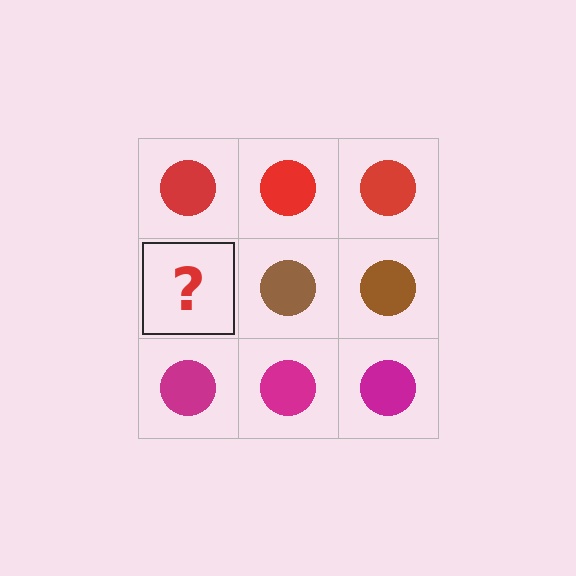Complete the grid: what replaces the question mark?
The question mark should be replaced with a brown circle.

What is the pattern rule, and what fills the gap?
The rule is that each row has a consistent color. The gap should be filled with a brown circle.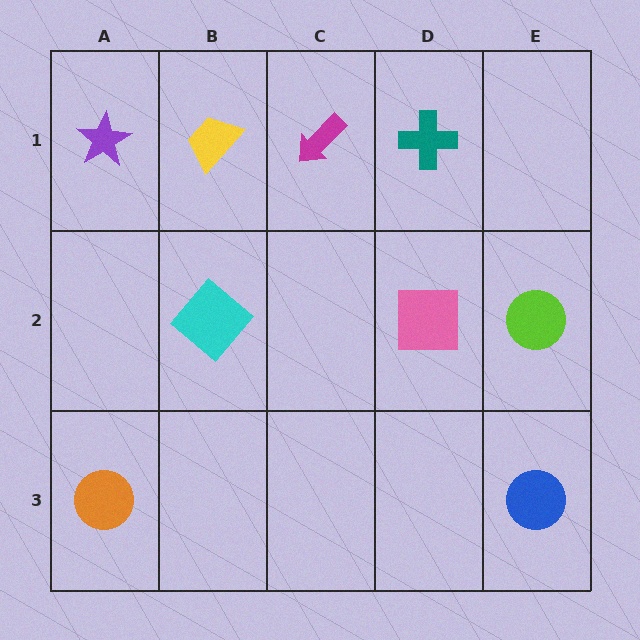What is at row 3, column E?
A blue circle.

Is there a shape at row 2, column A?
No, that cell is empty.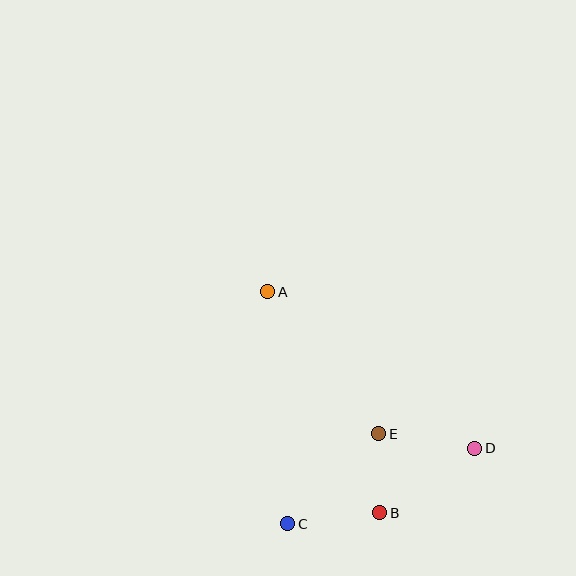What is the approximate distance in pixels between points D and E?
The distance between D and E is approximately 97 pixels.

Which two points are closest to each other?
Points B and E are closest to each other.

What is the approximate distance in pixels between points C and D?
The distance between C and D is approximately 202 pixels.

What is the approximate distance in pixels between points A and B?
The distance between A and B is approximately 248 pixels.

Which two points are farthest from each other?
Points A and D are farthest from each other.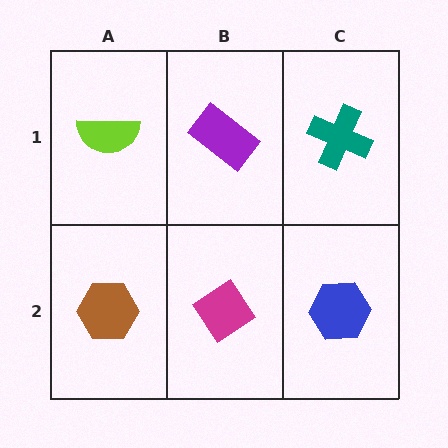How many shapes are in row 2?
3 shapes.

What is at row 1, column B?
A purple rectangle.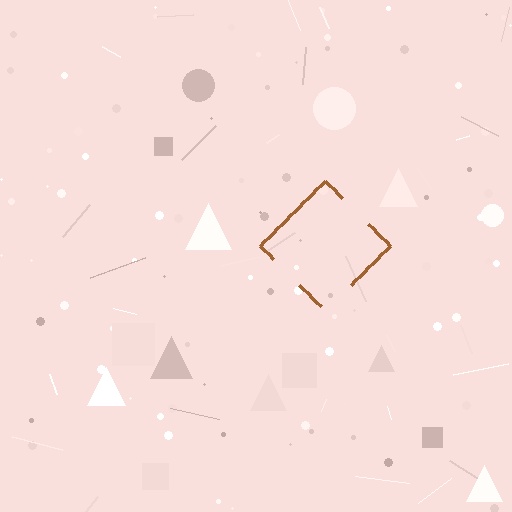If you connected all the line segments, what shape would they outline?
They would outline a diamond.